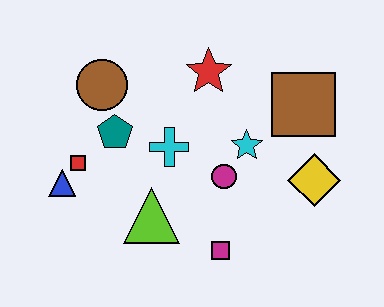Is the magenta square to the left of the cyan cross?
No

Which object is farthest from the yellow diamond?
The blue triangle is farthest from the yellow diamond.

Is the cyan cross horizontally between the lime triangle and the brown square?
Yes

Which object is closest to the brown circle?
The teal pentagon is closest to the brown circle.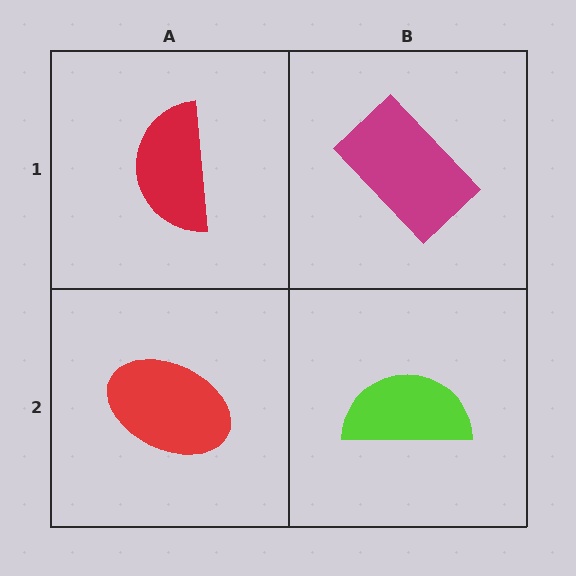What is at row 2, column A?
A red ellipse.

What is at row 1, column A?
A red semicircle.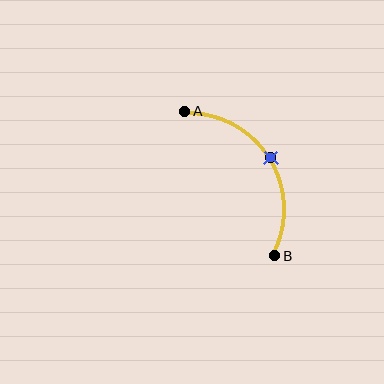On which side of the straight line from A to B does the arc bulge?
The arc bulges to the right of the straight line connecting A and B.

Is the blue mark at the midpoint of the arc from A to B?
Yes. The blue mark lies on the arc at equal arc-length from both A and B — it is the arc midpoint.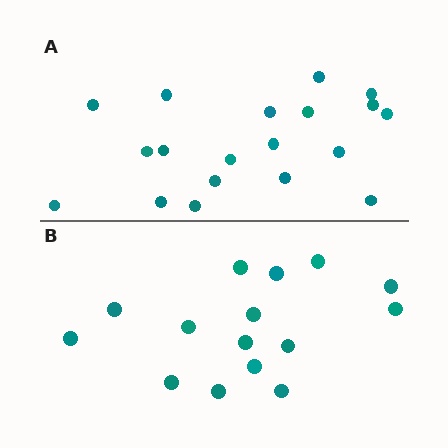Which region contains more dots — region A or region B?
Region A (the top region) has more dots.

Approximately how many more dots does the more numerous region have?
Region A has about 4 more dots than region B.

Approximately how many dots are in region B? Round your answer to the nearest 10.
About 20 dots. (The exact count is 15, which rounds to 20.)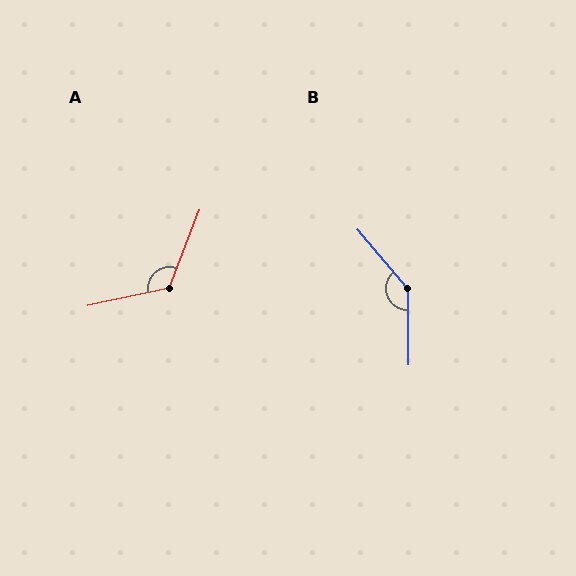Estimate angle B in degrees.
Approximately 140 degrees.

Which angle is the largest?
B, at approximately 140 degrees.